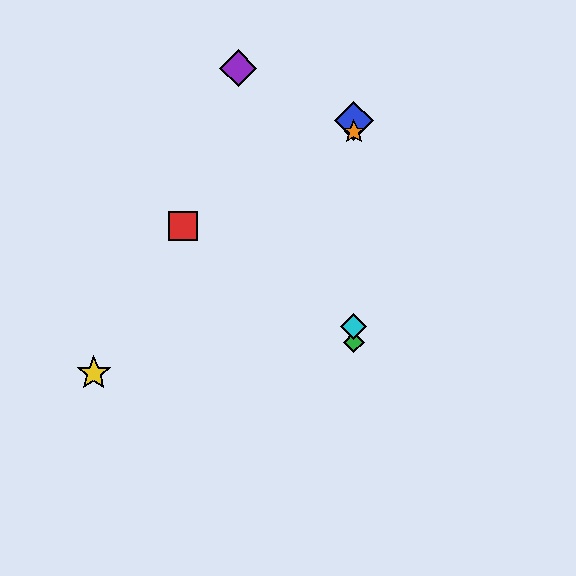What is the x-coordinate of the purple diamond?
The purple diamond is at x≈238.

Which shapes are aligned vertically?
The blue diamond, the green diamond, the orange star, the cyan diamond are aligned vertically.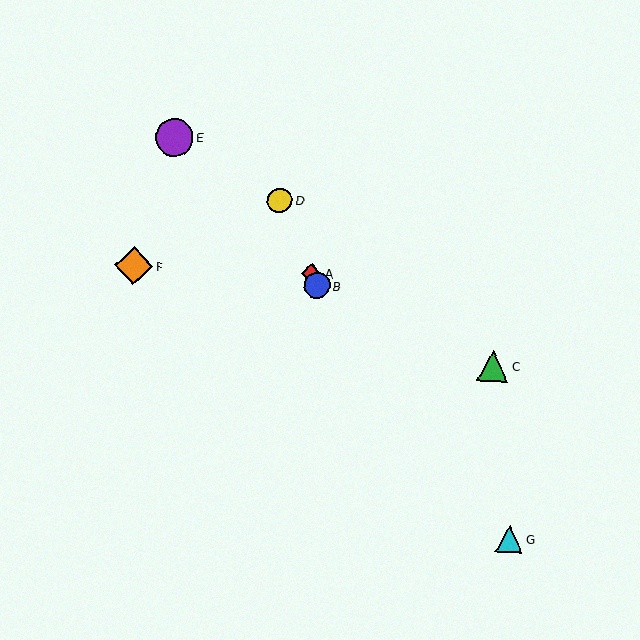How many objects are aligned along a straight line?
3 objects (A, B, D) are aligned along a straight line.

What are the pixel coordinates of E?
Object E is at (174, 137).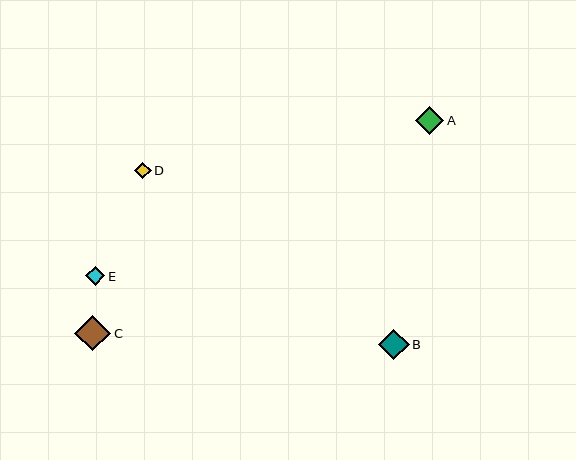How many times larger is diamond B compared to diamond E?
Diamond B is approximately 1.6 times the size of diamond E.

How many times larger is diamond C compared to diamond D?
Diamond C is approximately 2.2 times the size of diamond D.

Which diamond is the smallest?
Diamond D is the smallest with a size of approximately 16 pixels.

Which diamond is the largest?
Diamond C is the largest with a size of approximately 36 pixels.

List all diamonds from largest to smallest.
From largest to smallest: C, B, A, E, D.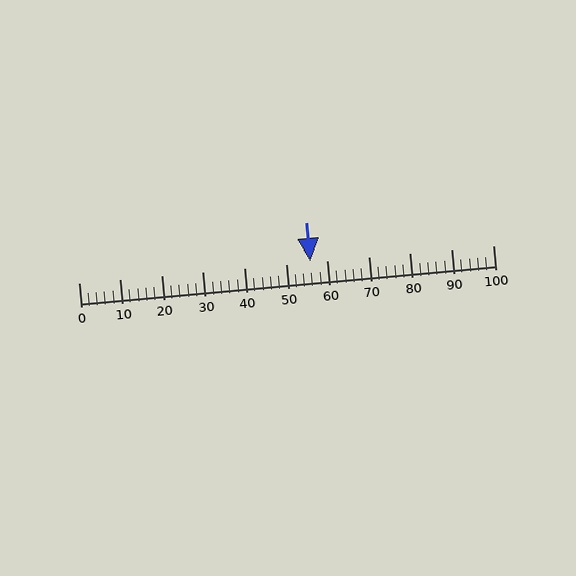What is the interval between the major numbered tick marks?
The major tick marks are spaced 10 units apart.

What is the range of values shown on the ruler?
The ruler shows values from 0 to 100.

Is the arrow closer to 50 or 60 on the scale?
The arrow is closer to 60.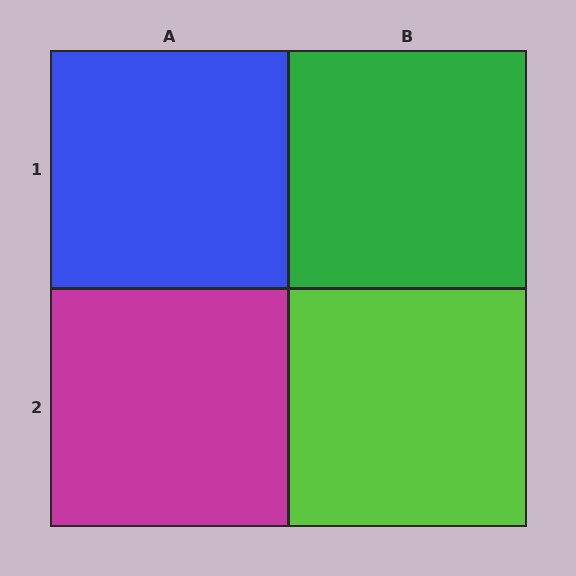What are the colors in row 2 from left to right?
Magenta, lime.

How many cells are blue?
1 cell is blue.